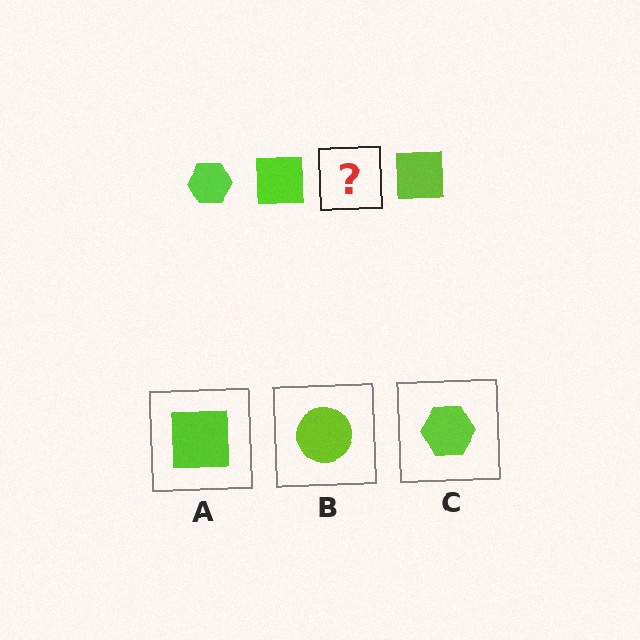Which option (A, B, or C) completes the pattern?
C.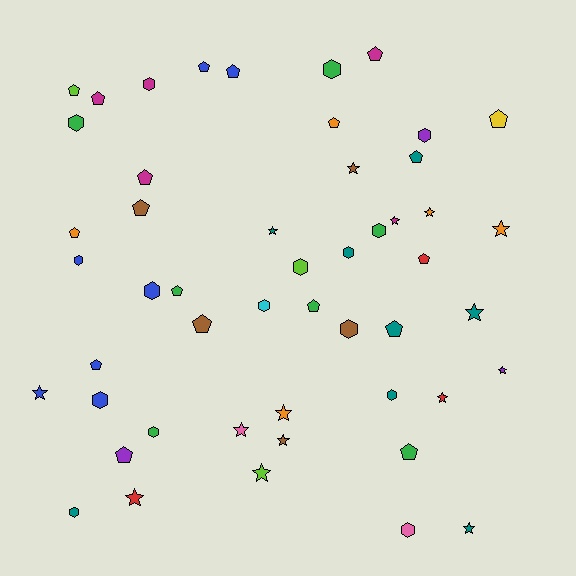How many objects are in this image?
There are 50 objects.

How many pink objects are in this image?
There are 2 pink objects.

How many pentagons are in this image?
There are 19 pentagons.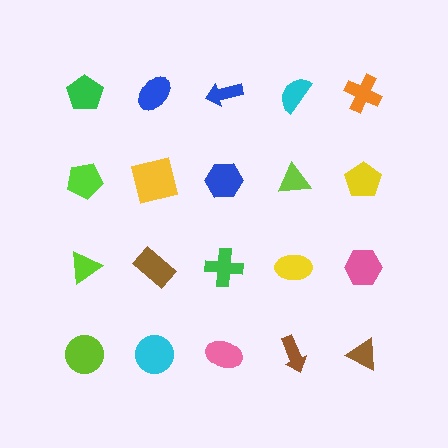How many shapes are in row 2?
5 shapes.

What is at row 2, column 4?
A lime triangle.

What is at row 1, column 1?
A green pentagon.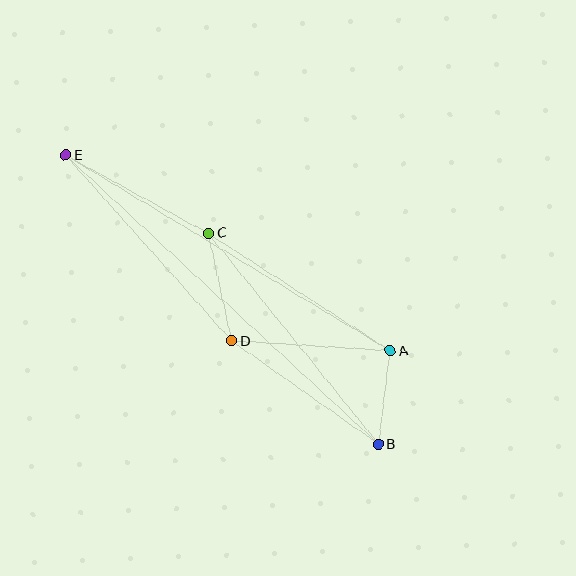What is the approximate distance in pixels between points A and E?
The distance between A and E is approximately 379 pixels.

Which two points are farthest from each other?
Points B and E are farthest from each other.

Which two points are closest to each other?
Points A and B are closest to each other.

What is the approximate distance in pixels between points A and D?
The distance between A and D is approximately 159 pixels.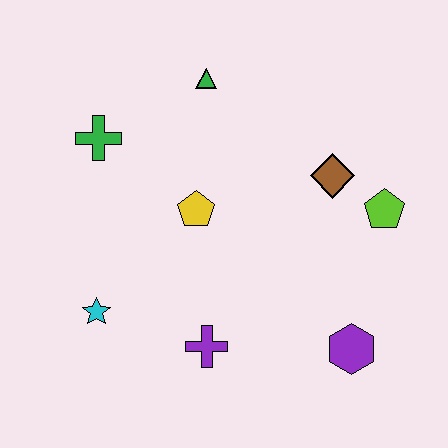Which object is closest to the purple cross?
The cyan star is closest to the purple cross.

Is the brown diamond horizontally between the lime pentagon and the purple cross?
Yes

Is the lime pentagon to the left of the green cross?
No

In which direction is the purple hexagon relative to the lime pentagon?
The purple hexagon is below the lime pentagon.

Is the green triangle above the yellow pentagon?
Yes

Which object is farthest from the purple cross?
The green triangle is farthest from the purple cross.